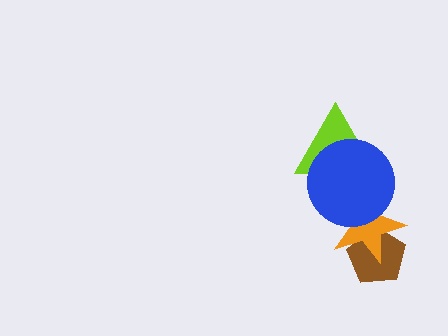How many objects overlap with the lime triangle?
1 object overlaps with the lime triangle.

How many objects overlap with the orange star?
2 objects overlap with the orange star.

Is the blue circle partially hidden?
No, no other shape covers it.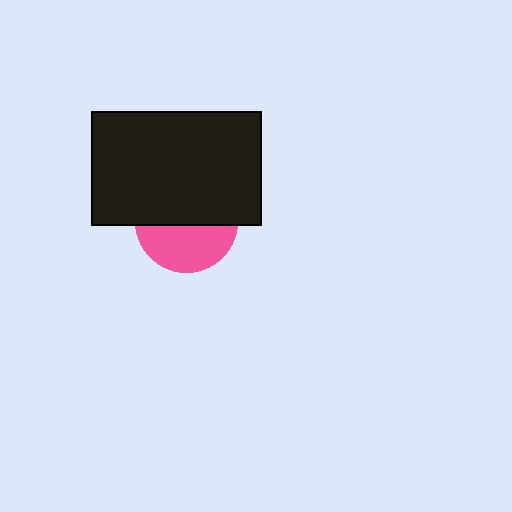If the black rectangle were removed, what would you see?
You would see the complete pink circle.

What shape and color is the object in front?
The object in front is a black rectangle.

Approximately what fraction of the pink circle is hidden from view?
Roughly 55% of the pink circle is hidden behind the black rectangle.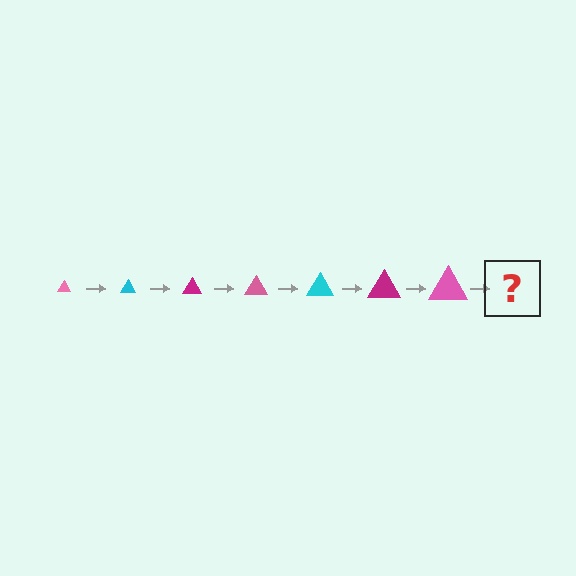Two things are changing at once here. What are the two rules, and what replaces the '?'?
The two rules are that the triangle grows larger each step and the color cycles through pink, cyan, and magenta. The '?' should be a cyan triangle, larger than the previous one.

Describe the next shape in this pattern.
It should be a cyan triangle, larger than the previous one.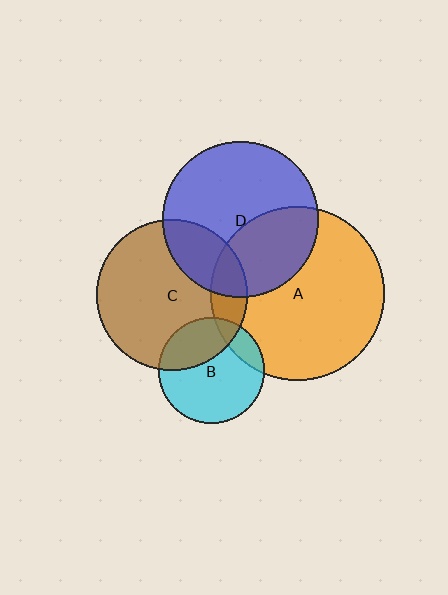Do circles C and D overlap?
Yes.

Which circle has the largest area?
Circle A (orange).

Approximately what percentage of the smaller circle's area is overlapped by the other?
Approximately 25%.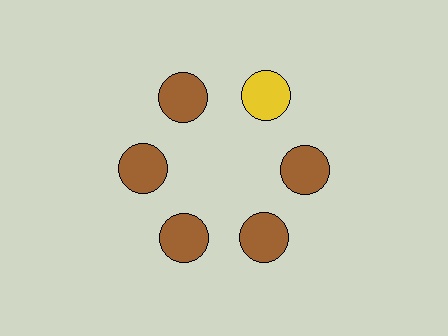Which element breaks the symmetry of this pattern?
The yellow circle at roughly the 1 o'clock position breaks the symmetry. All other shapes are brown circles.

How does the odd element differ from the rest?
It has a different color: yellow instead of brown.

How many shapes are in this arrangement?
There are 6 shapes arranged in a ring pattern.